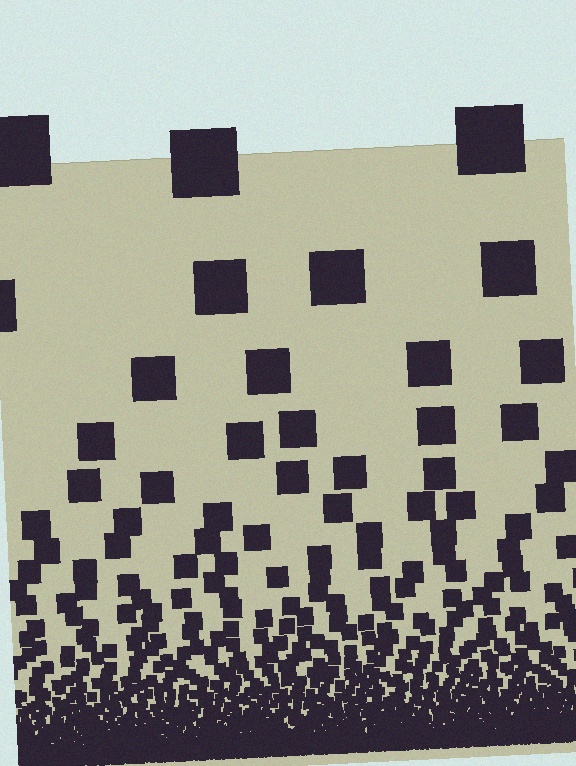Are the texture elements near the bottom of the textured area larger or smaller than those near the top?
Smaller. The gradient is inverted — elements near the bottom are smaller and denser.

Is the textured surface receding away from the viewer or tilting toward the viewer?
The surface appears to tilt toward the viewer. Texture elements get larger and sparser toward the top.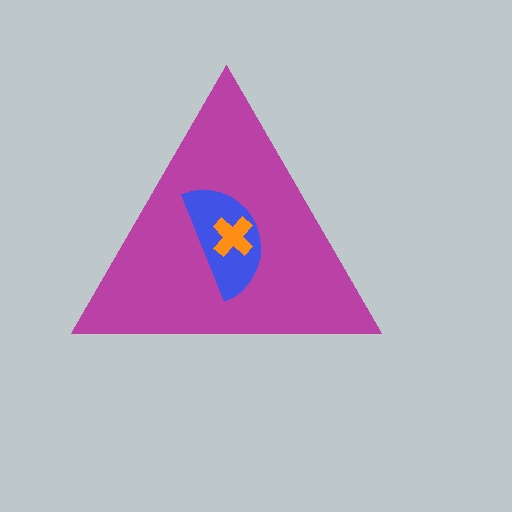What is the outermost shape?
The magenta triangle.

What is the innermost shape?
The orange cross.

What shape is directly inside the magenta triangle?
The blue semicircle.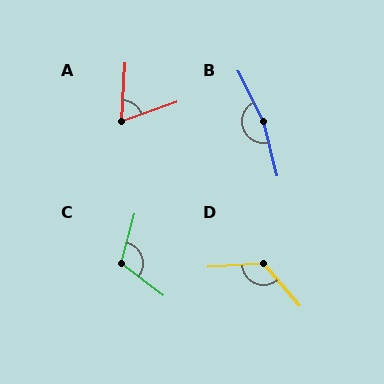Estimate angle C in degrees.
Approximately 112 degrees.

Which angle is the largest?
B, at approximately 167 degrees.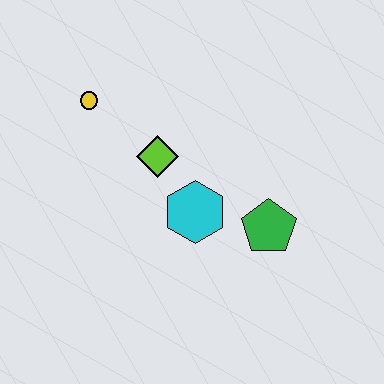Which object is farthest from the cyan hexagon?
The yellow circle is farthest from the cyan hexagon.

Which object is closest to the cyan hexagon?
The lime diamond is closest to the cyan hexagon.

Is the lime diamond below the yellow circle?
Yes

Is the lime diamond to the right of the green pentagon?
No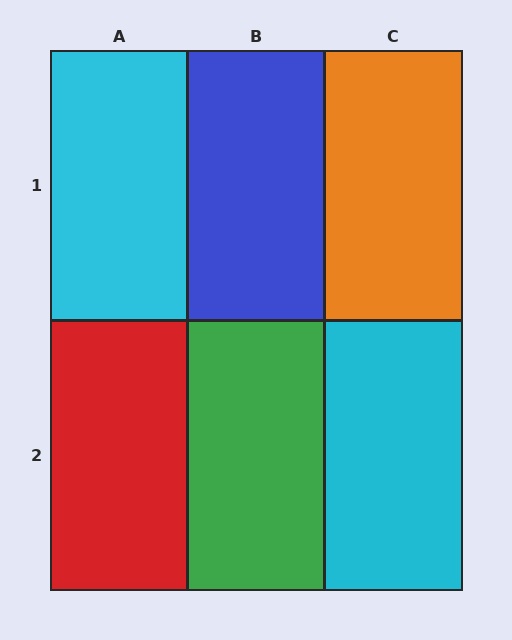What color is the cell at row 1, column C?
Orange.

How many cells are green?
1 cell is green.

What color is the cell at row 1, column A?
Cyan.